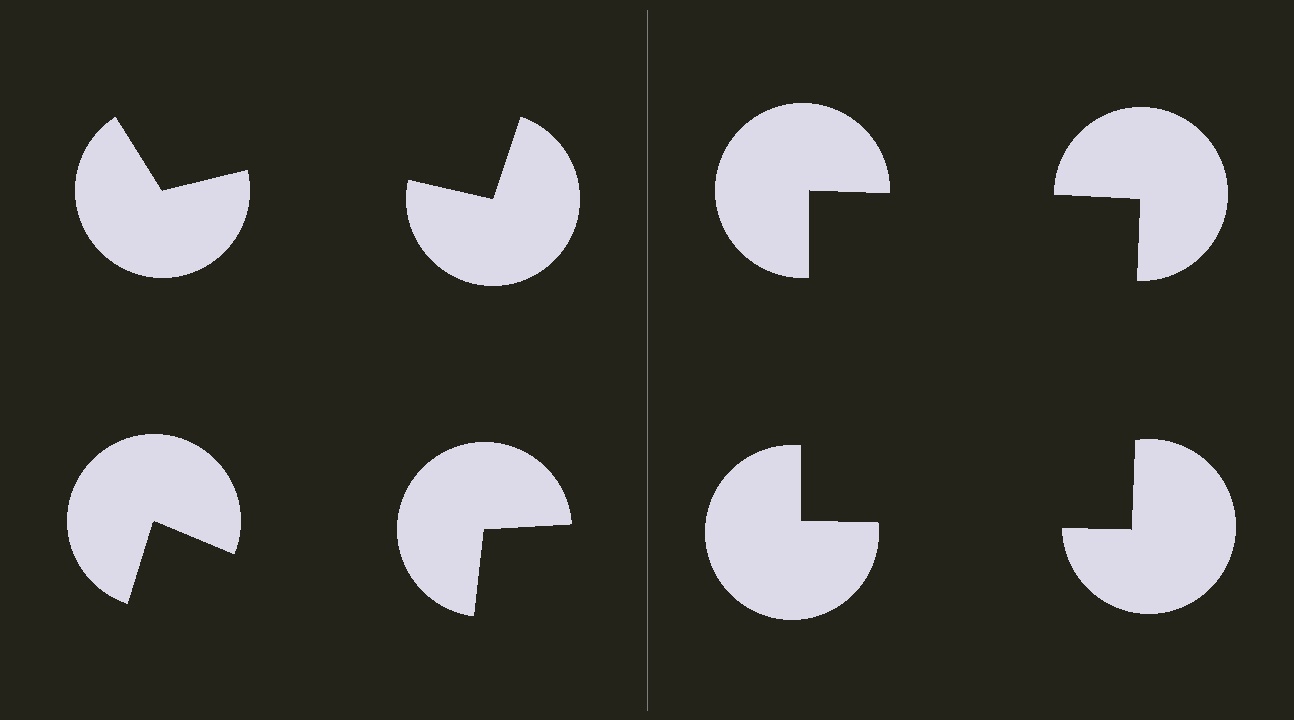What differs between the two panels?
The pac-man discs are positioned identically on both sides; only the wedge orientations differ. On the right they align to a square; on the left they are misaligned.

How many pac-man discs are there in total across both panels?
8 — 4 on each side.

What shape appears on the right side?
An illusory square.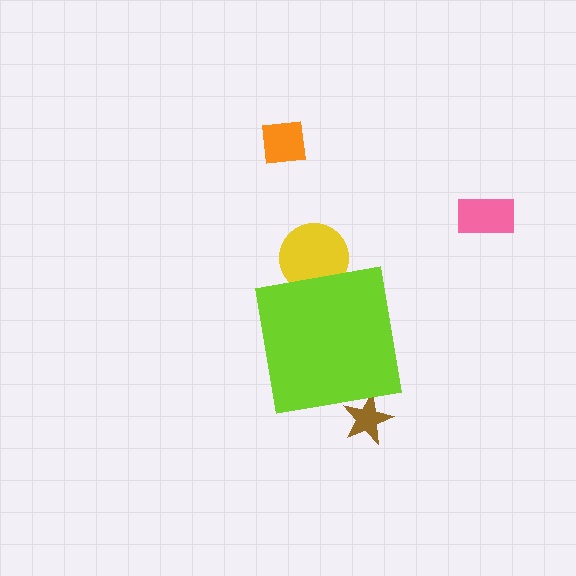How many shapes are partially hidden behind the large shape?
2 shapes are partially hidden.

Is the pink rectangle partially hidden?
No, the pink rectangle is fully visible.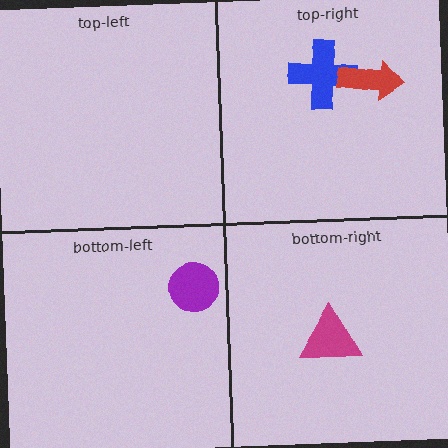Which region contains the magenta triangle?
The bottom-right region.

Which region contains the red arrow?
The top-right region.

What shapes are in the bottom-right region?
The magenta triangle.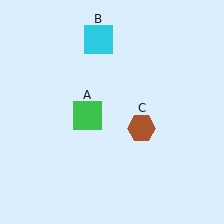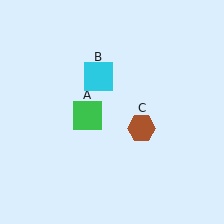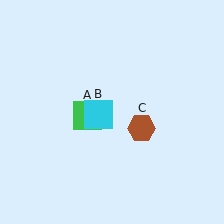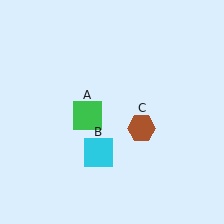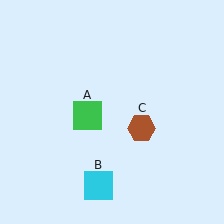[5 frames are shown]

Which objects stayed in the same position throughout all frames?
Green square (object A) and brown hexagon (object C) remained stationary.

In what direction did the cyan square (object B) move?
The cyan square (object B) moved down.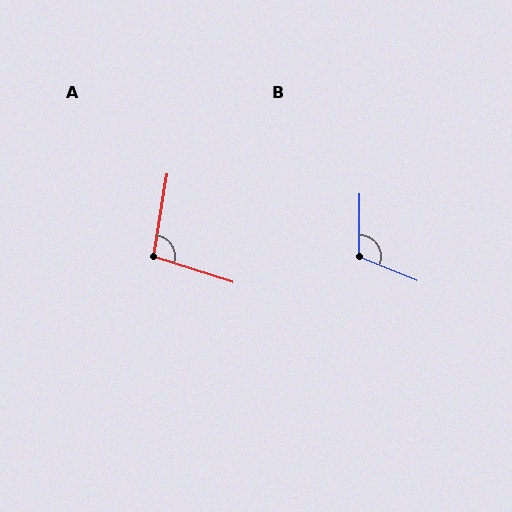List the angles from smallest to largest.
A (99°), B (112°).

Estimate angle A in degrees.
Approximately 99 degrees.